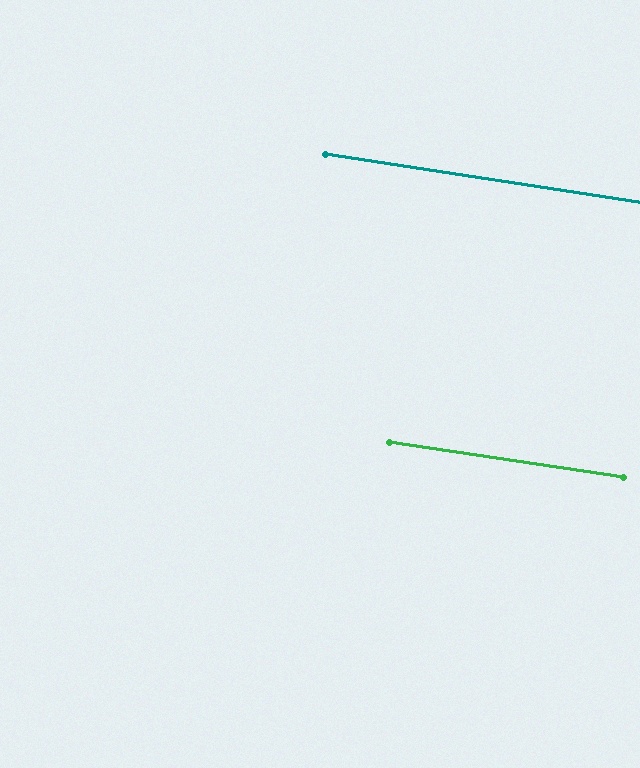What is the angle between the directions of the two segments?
Approximately 0 degrees.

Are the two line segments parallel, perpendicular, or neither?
Parallel — their directions differ by only 0.0°.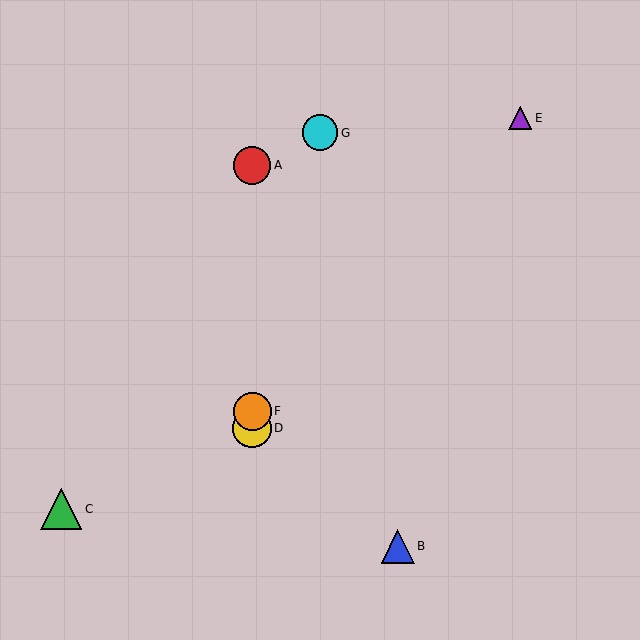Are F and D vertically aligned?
Yes, both are at x≈252.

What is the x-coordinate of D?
Object D is at x≈252.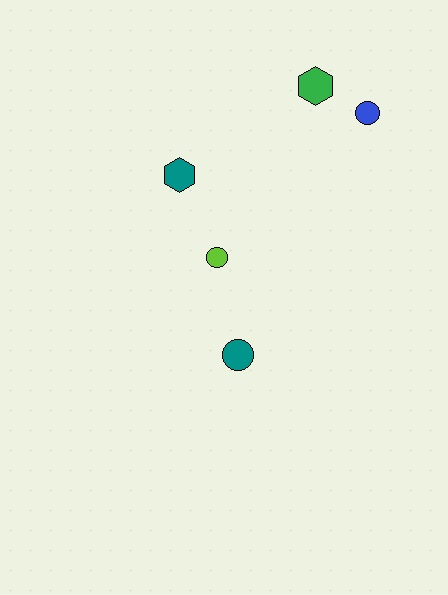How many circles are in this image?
There are 3 circles.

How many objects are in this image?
There are 5 objects.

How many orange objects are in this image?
There are no orange objects.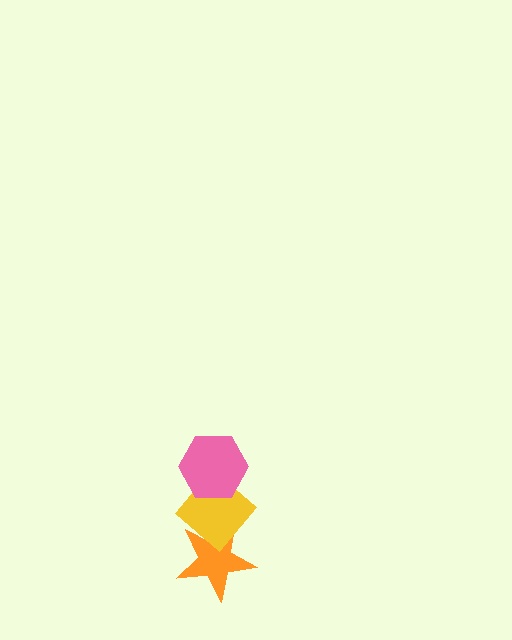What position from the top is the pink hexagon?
The pink hexagon is 1st from the top.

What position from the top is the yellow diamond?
The yellow diamond is 2nd from the top.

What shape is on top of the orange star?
The yellow diamond is on top of the orange star.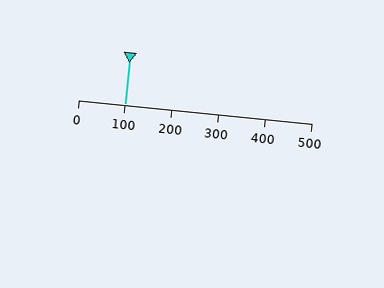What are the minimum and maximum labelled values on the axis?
The axis runs from 0 to 500.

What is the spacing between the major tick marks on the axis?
The major ticks are spaced 100 apart.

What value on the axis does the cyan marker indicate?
The marker indicates approximately 100.